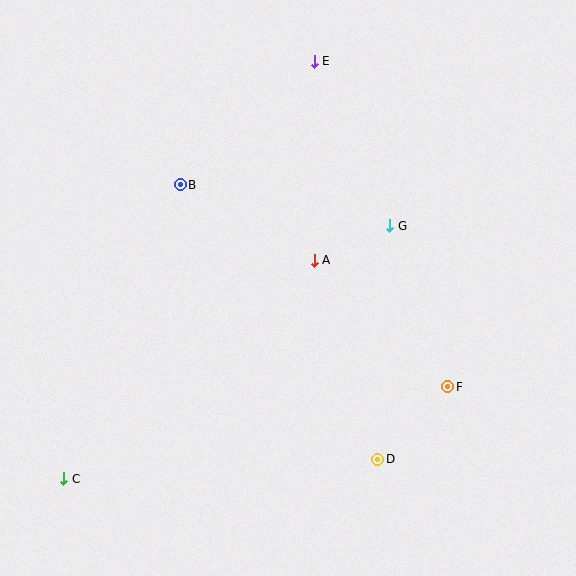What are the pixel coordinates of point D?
Point D is at (378, 459).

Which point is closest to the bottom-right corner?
Point F is closest to the bottom-right corner.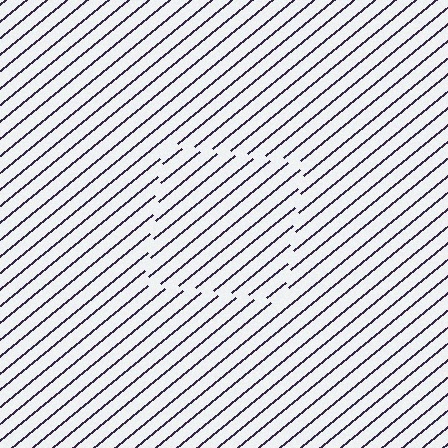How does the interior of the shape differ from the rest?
The interior of the shape contains the same grating, shifted by half a period — the contour is defined by the phase discontinuity where line-ends from the inner and outer gratings abut.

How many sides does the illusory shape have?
4 sides — the line-ends trace a square.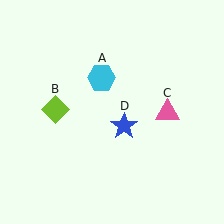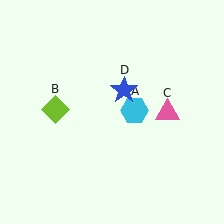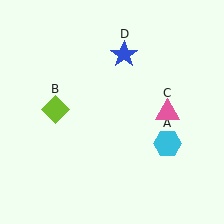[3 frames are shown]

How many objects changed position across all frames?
2 objects changed position: cyan hexagon (object A), blue star (object D).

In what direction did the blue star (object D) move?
The blue star (object D) moved up.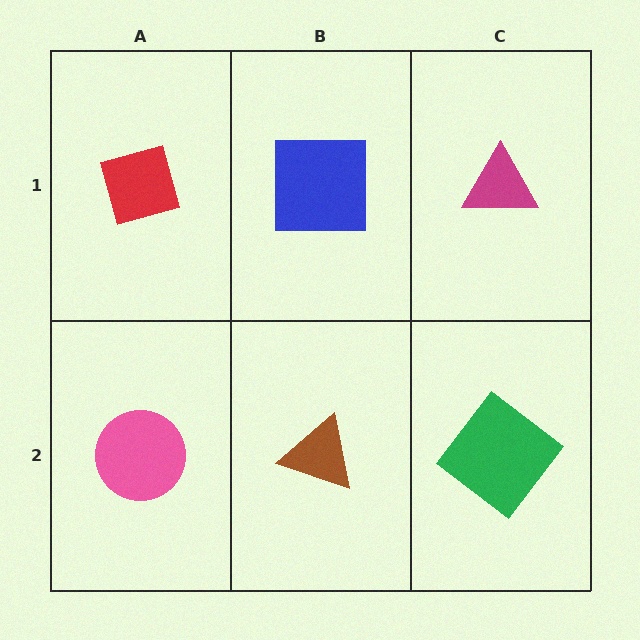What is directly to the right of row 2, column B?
A green diamond.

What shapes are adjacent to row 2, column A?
A red diamond (row 1, column A), a brown triangle (row 2, column B).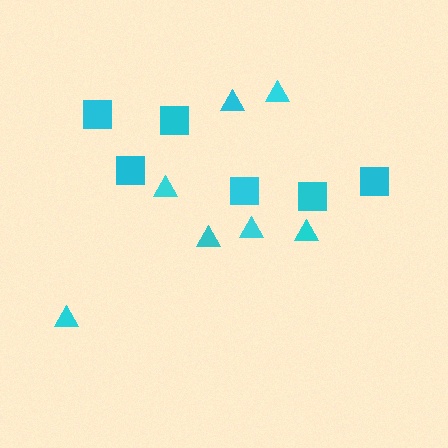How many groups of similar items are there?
There are 2 groups: one group of triangles (7) and one group of squares (6).